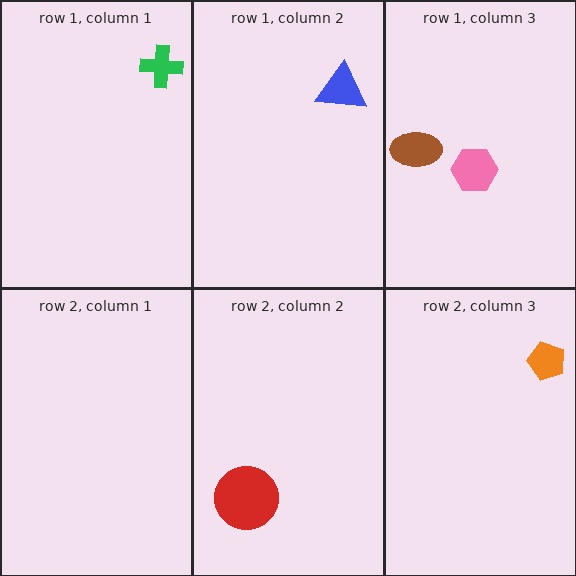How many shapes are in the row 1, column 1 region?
1.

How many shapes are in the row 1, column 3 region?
2.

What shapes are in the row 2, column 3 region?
The orange pentagon.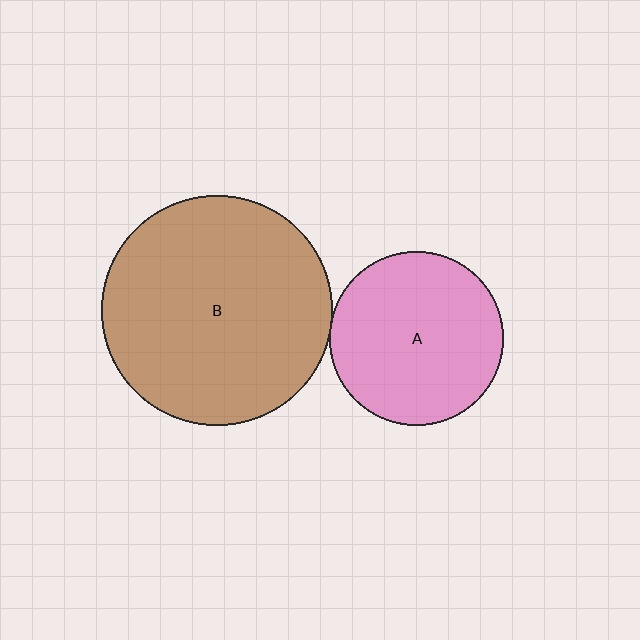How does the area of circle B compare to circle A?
Approximately 1.8 times.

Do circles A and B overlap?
Yes.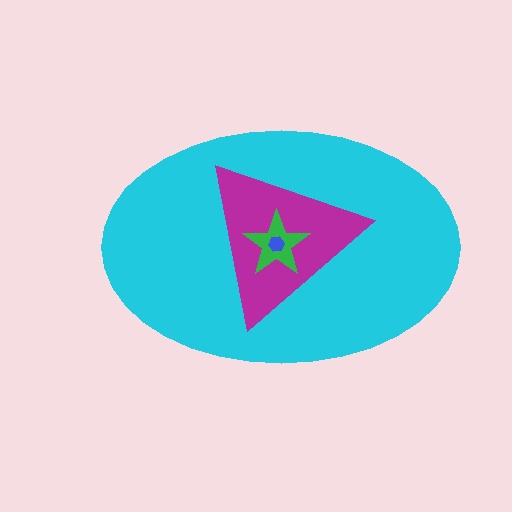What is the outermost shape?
The cyan ellipse.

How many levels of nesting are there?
4.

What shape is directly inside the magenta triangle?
The green star.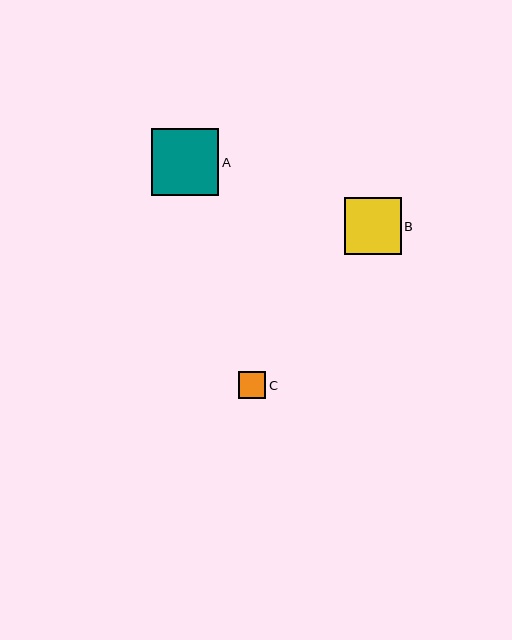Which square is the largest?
Square A is the largest with a size of approximately 68 pixels.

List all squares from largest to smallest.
From largest to smallest: A, B, C.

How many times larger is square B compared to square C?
Square B is approximately 2.1 times the size of square C.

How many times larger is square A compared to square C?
Square A is approximately 2.5 times the size of square C.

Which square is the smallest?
Square C is the smallest with a size of approximately 27 pixels.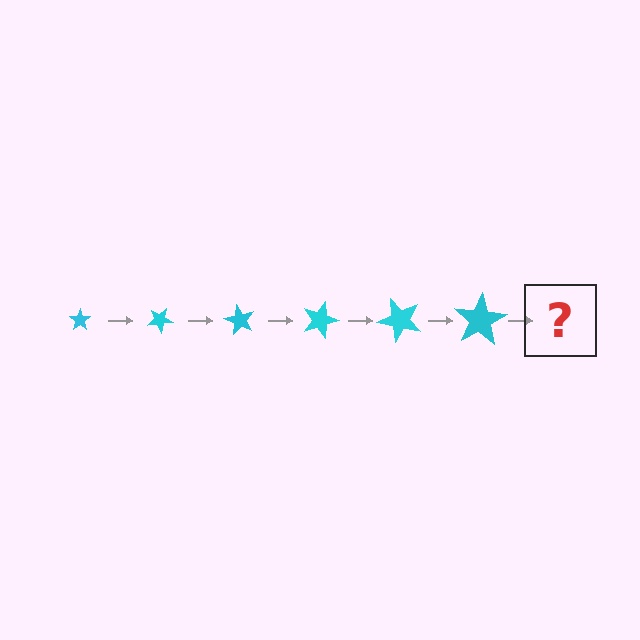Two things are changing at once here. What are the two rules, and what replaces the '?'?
The two rules are that the star grows larger each step and it rotates 30 degrees each step. The '?' should be a star, larger than the previous one and rotated 180 degrees from the start.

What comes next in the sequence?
The next element should be a star, larger than the previous one and rotated 180 degrees from the start.